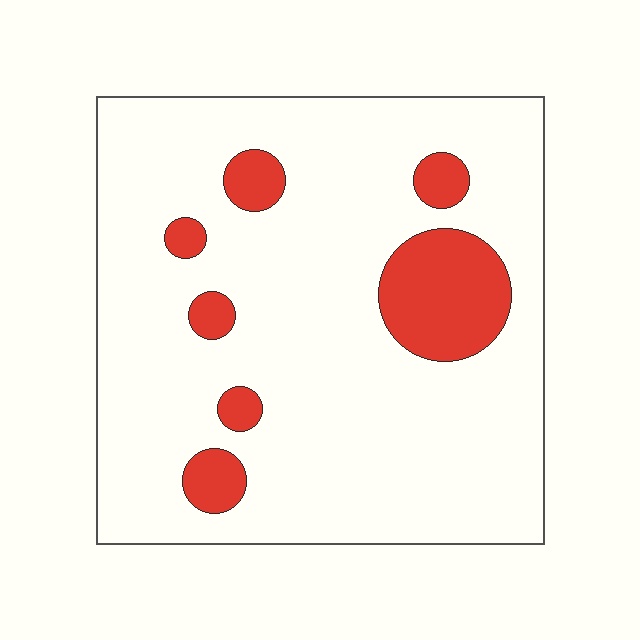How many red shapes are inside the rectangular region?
7.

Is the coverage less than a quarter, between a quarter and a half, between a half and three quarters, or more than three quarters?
Less than a quarter.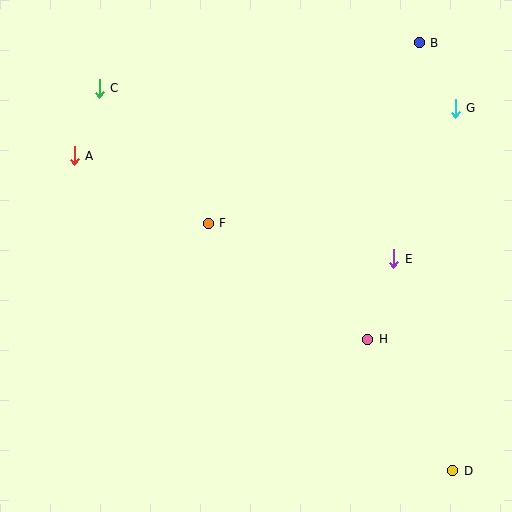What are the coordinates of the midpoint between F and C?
The midpoint between F and C is at (154, 156).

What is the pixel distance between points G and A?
The distance between G and A is 384 pixels.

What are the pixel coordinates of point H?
Point H is at (368, 339).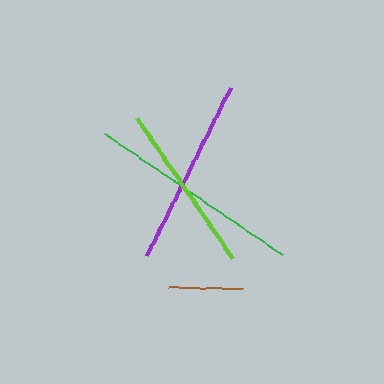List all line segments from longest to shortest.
From longest to shortest: green, purple, lime, brown.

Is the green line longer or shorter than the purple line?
The green line is longer than the purple line.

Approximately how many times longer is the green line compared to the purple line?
The green line is approximately 1.1 times the length of the purple line.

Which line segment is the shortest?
The brown line is the shortest at approximately 74 pixels.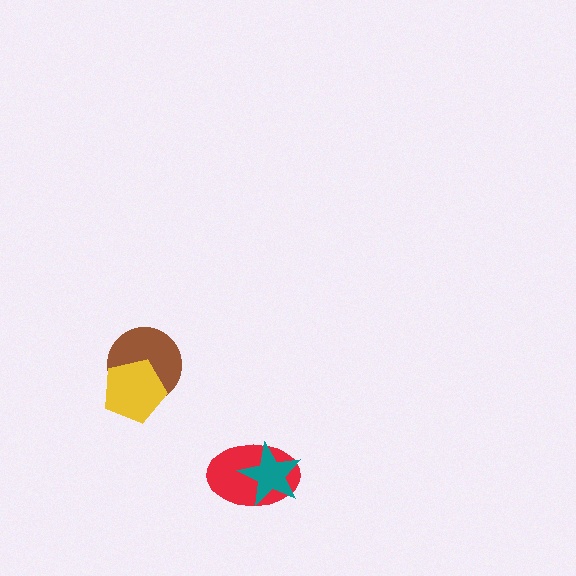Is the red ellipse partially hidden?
Yes, it is partially covered by another shape.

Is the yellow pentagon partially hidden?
No, no other shape covers it.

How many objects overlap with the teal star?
1 object overlaps with the teal star.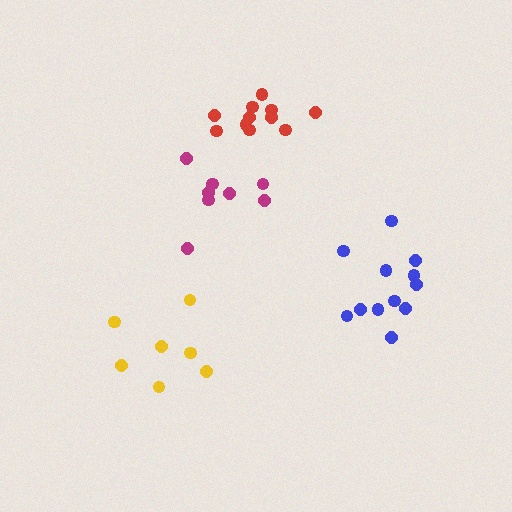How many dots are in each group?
Group 1: 7 dots, Group 2: 8 dots, Group 3: 11 dots, Group 4: 12 dots (38 total).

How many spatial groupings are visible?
There are 4 spatial groupings.